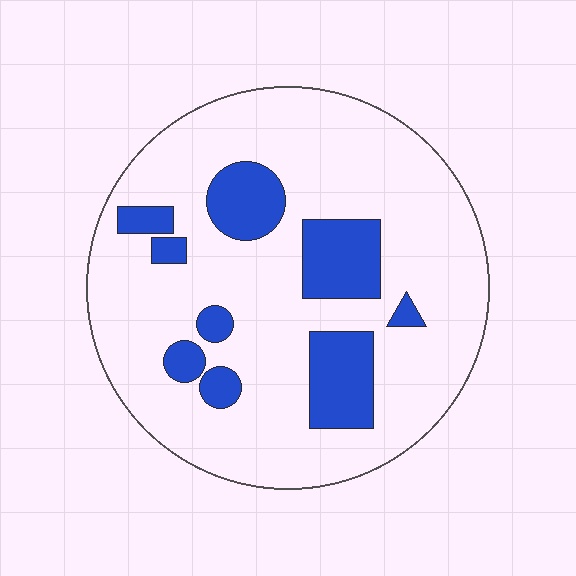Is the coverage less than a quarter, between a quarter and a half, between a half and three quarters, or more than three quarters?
Less than a quarter.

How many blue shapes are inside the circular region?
9.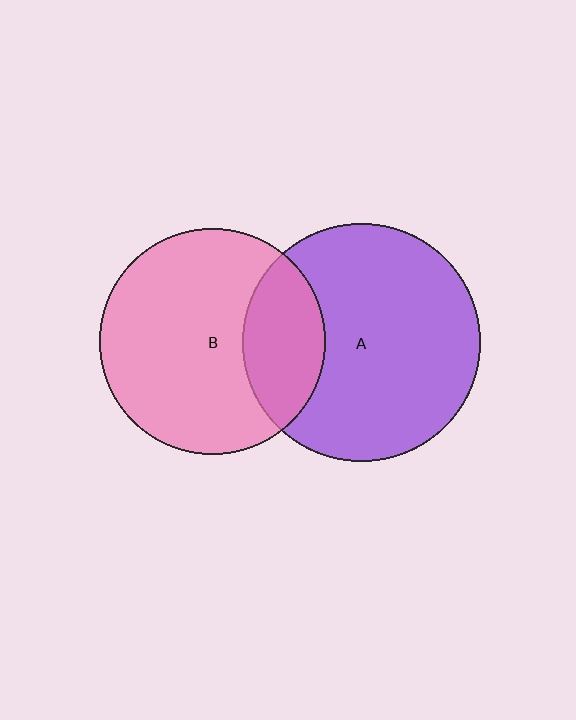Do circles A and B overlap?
Yes.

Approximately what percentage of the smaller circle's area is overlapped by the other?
Approximately 25%.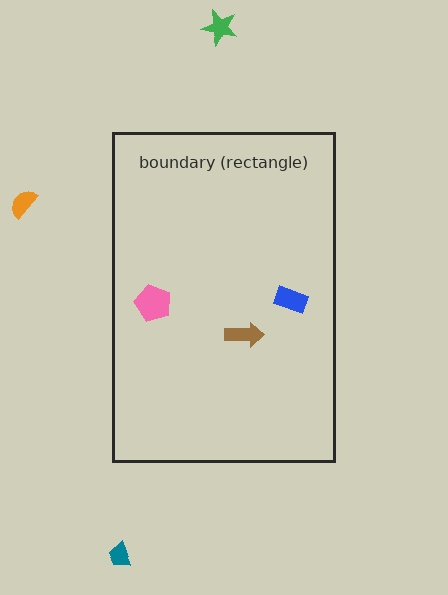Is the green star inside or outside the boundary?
Outside.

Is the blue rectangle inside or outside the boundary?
Inside.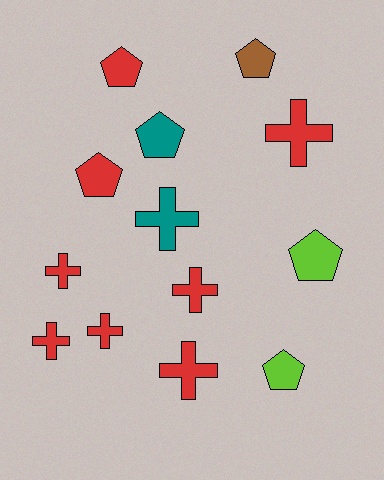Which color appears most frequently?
Red, with 8 objects.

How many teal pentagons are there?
There is 1 teal pentagon.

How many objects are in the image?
There are 13 objects.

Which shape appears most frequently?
Cross, with 7 objects.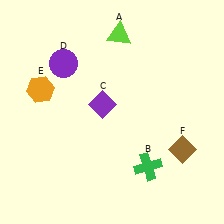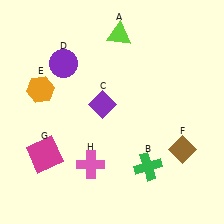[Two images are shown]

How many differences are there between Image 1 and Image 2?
There are 2 differences between the two images.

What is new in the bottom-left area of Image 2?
A magenta square (G) was added in the bottom-left area of Image 2.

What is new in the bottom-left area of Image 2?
A pink cross (H) was added in the bottom-left area of Image 2.